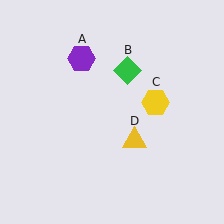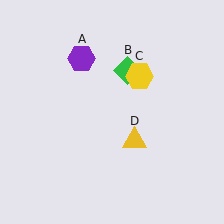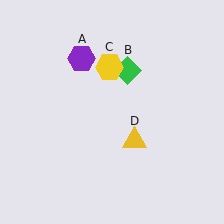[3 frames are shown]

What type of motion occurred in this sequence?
The yellow hexagon (object C) rotated counterclockwise around the center of the scene.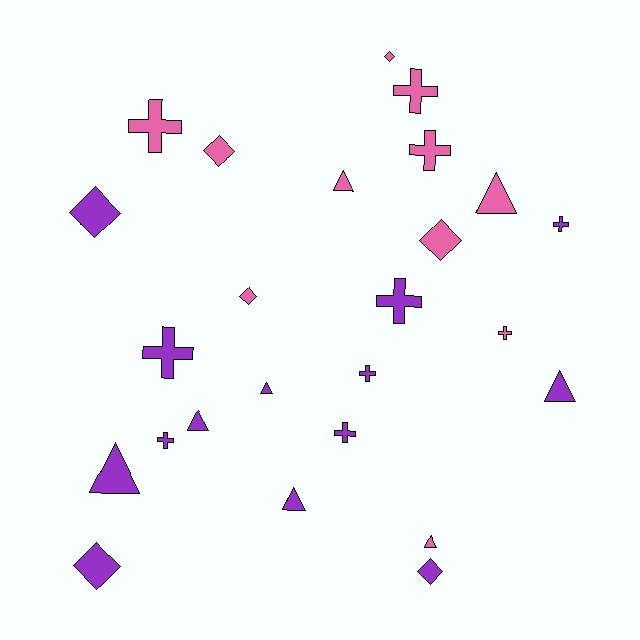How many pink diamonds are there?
There are 4 pink diamonds.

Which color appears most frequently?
Purple, with 14 objects.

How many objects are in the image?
There are 25 objects.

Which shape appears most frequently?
Cross, with 10 objects.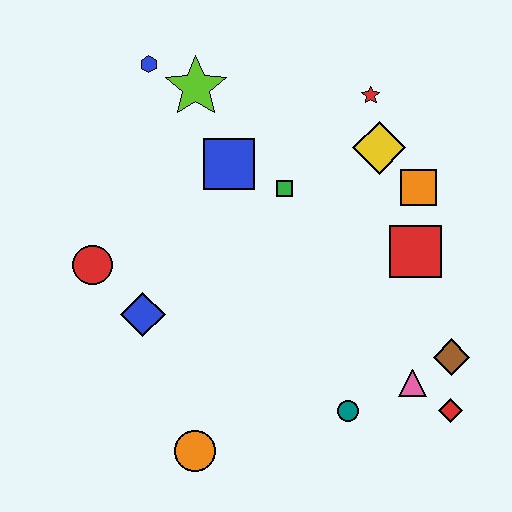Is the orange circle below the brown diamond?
Yes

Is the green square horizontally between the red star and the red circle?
Yes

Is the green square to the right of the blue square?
Yes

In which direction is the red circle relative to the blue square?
The red circle is to the left of the blue square.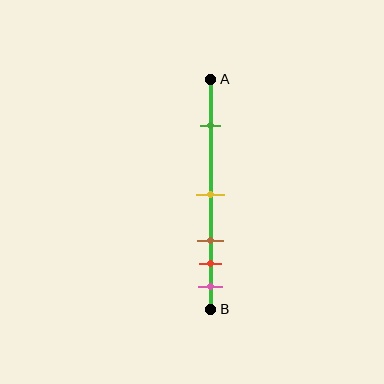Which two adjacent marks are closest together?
The red and pink marks are the closest adjacent pair.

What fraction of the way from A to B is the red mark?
The red mark is approximately 80% (0.8) of the way from A to B.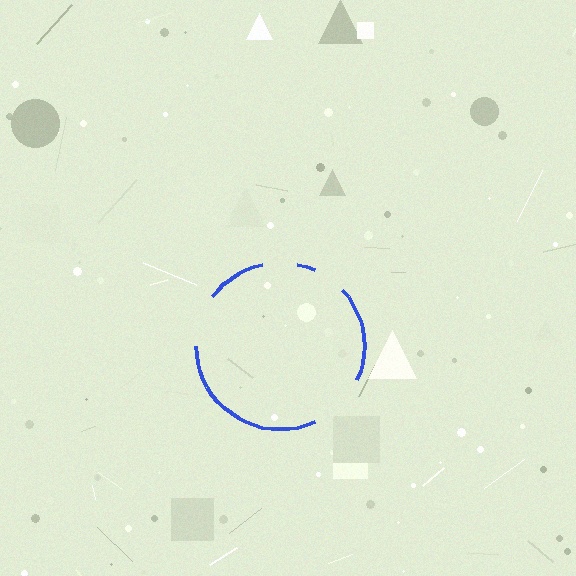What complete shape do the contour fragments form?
The contour fragments form a circle.